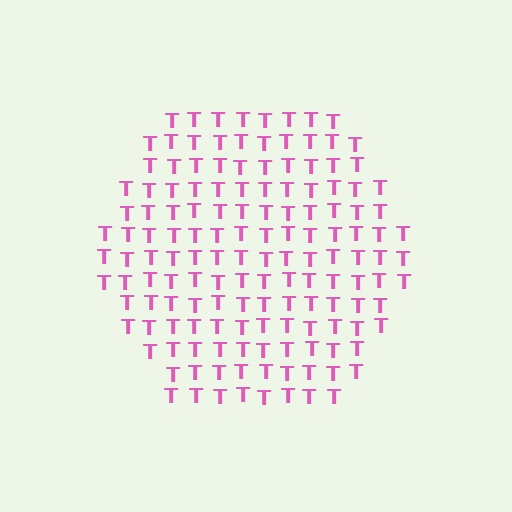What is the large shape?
The large shape is a hexagon.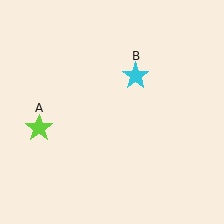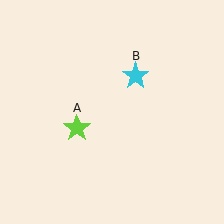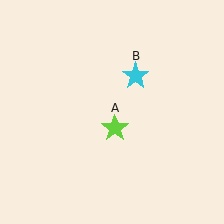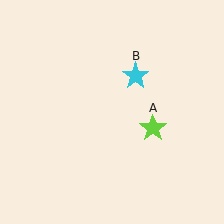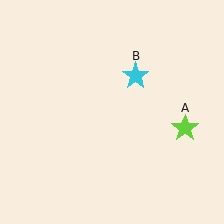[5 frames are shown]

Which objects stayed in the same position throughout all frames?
Cyan star (object B) remained stationary.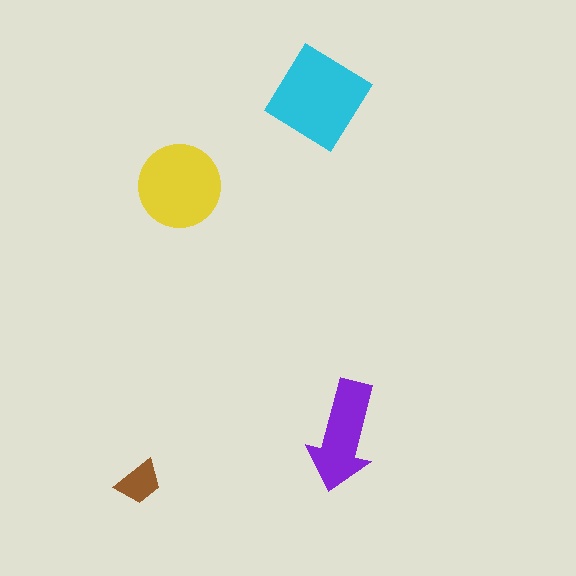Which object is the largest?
The cyan diamond.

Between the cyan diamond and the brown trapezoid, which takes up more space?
The cyan diamond.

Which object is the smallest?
The brown trapezoid.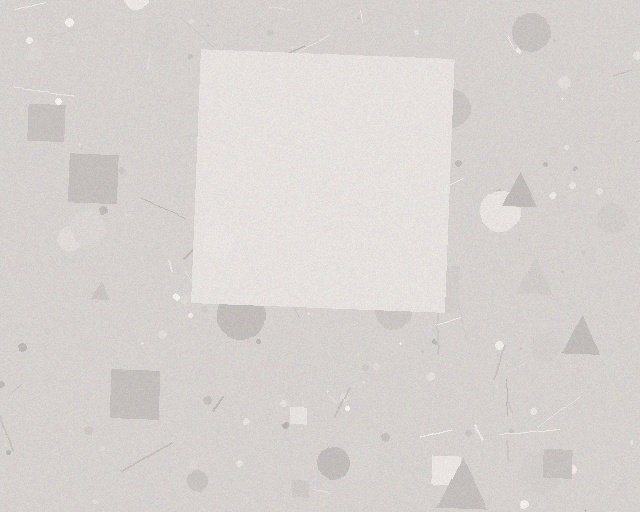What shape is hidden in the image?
A square is hidden in the image.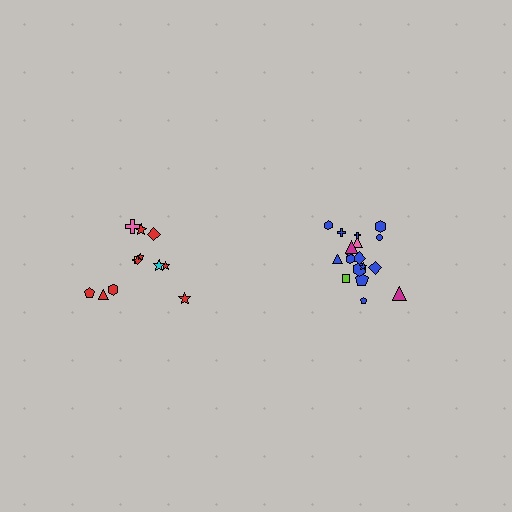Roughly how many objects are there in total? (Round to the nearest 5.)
Roughly 30 objects in total.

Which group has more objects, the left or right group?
The right group.